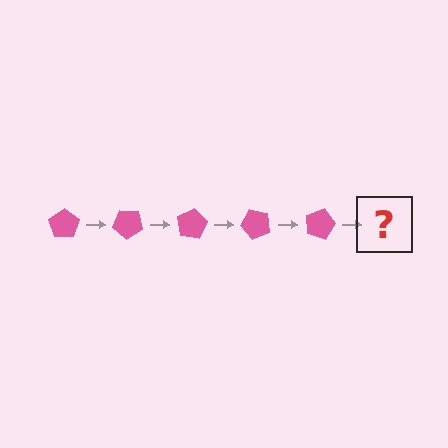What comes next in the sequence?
The next element should be a pink pentagon rotated 200 degrees.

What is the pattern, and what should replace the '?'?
The pattern is that the pentagon rotates 40 degrees each step. The '?' should be a pink pentagon rotated 200 degrees.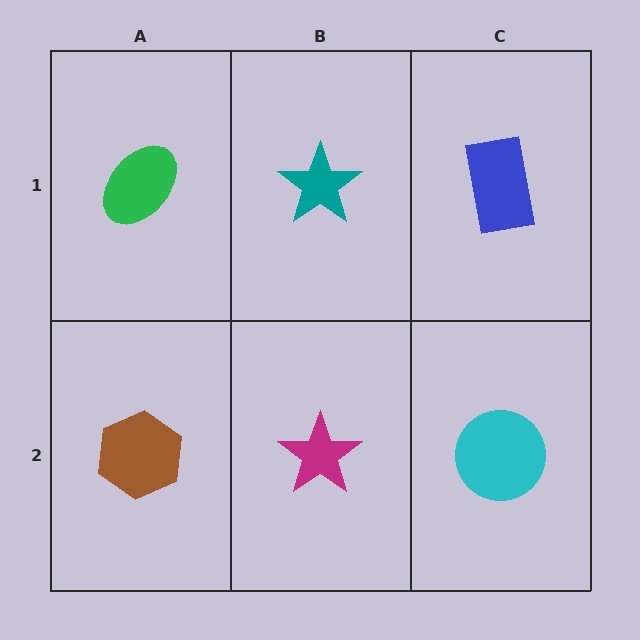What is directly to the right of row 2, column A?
A magenta star.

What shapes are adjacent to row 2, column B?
A teal star (row 1, column B), a brown hexagon (row 2, column A), a cyan circle (row 2, column C).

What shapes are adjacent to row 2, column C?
A blue rectangle (row 1, column C), a magenta star (row 2, column B).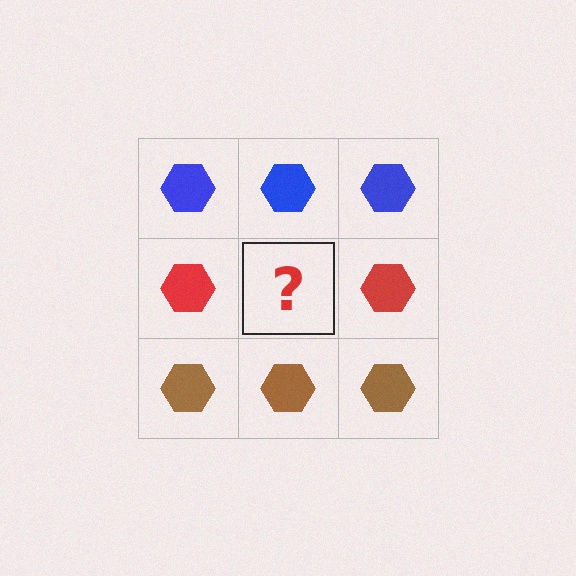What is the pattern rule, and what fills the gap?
The rule is that each row has a consistent color. The gap should be filled with a red hexagon.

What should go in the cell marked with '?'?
The missing cell should contain a red hexagon.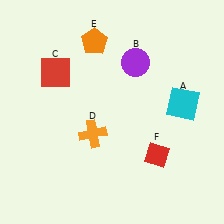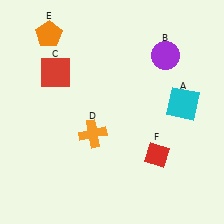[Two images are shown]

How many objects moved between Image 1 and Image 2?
2 objects moved between the two images.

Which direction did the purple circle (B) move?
The purple circle (B) moved right.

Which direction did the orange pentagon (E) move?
The orange pentagon (E) moved left.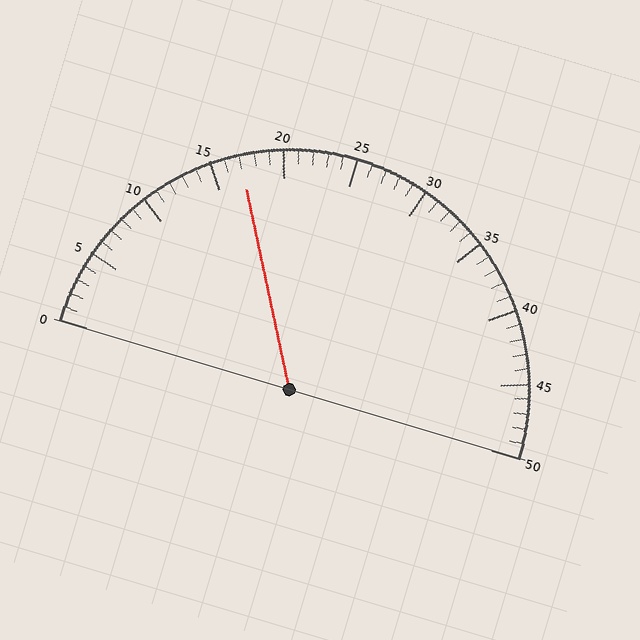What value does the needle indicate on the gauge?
The needle indicates approximately 17.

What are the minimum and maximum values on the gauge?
The gauge ranges from 0 to 50.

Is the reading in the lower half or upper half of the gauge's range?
The reading is in the lower half of the range (0 to 50).